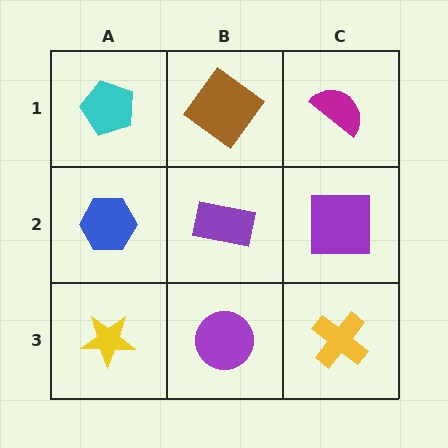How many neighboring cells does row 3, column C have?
2.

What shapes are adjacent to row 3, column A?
A blue hexagon (row 2, column A), a purple circle (row 3, column B).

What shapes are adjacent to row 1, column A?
A blue hexagon (row 2, column A), a brown diamond (row 1, column B).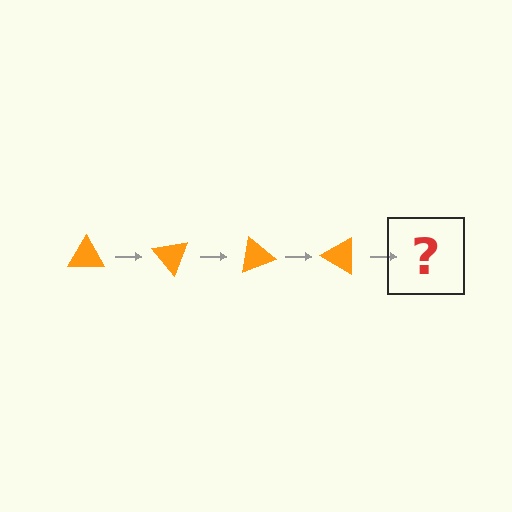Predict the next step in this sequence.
The next step is an orange triangle rotated 200 degrees.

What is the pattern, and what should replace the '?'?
The pattern is that the triangle rotates 50 degrees each step. The '?' should be an orange triangle rotated 200 degrees.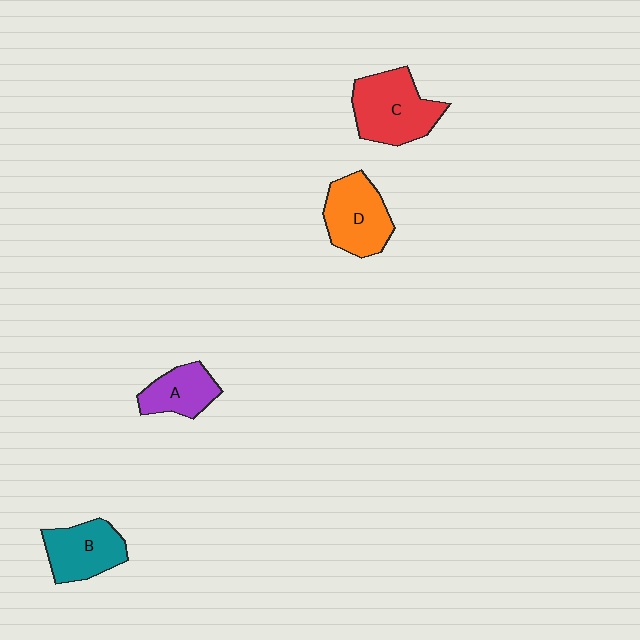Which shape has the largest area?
Shape C (red).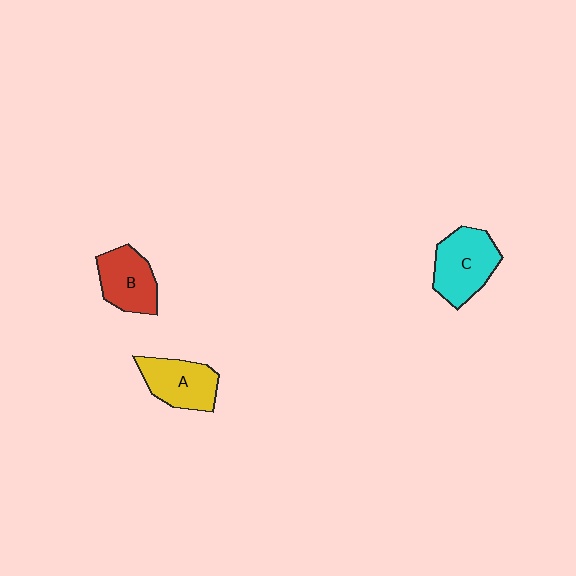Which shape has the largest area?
Shape C (cyan).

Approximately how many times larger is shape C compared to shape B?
Approximately 1.2 times.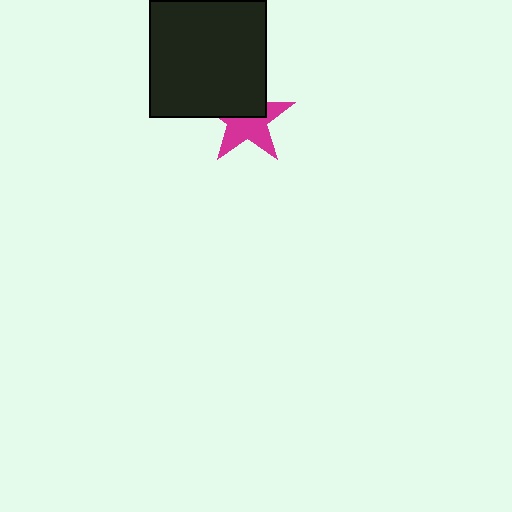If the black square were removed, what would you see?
You would see the complete magenta star.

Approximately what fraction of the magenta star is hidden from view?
Roughly 44% of the magenta star is hidden behind the black square.